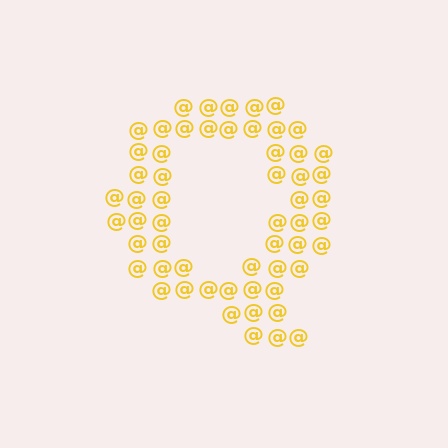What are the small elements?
The small elements are at signs.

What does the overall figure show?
The overall figure shows the letter Q.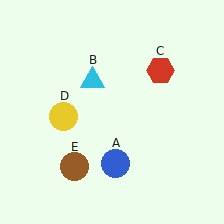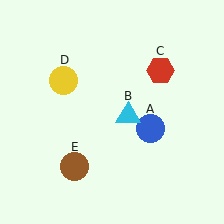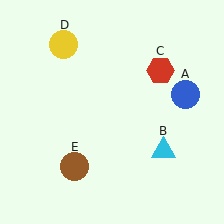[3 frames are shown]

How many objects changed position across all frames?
3 objects changed position: blue circle (object A), cyan triangle (object B), yellow circle (object D).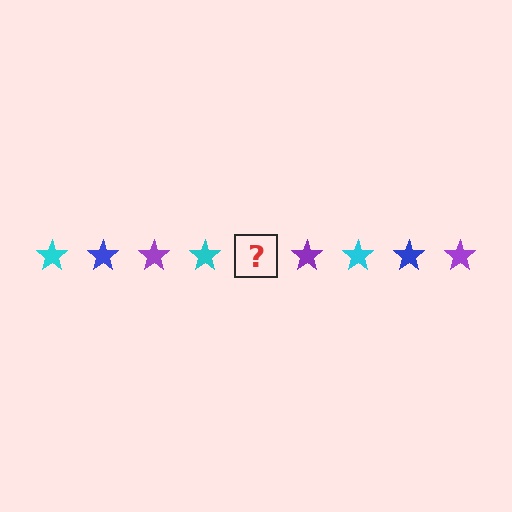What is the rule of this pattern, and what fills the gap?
The rule is that the pattern cycles through cyan, blue, purple stars. The gap should be filled with a blue star.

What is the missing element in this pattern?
The missing element is a blue star.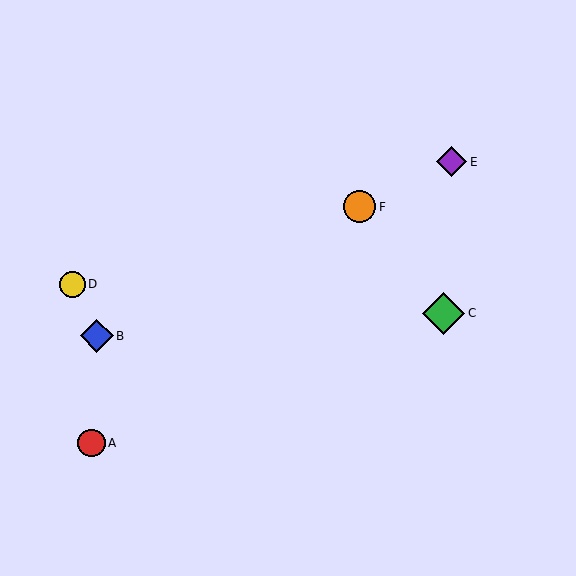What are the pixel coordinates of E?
Object E is at (452, 162).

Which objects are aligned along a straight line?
Objects B, E, F are aligned along a straight line.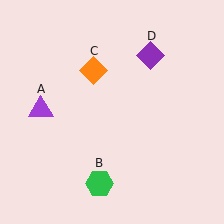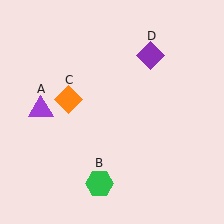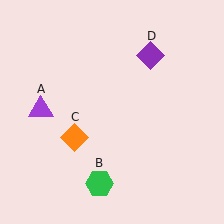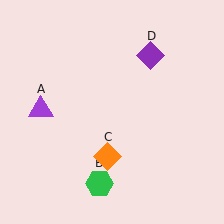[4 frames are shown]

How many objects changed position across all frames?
1 object changed position: orange diamond (object C).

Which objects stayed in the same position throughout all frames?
Purple triangle (object A) and green hexagon (object B) and purple diamond (object D) remained stationary.